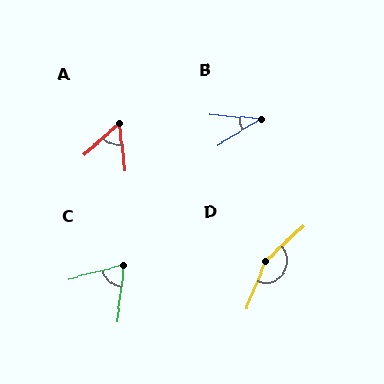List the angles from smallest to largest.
B (35°), A (55°), C (69°), D (154°).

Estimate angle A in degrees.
Approximately 55 degrees.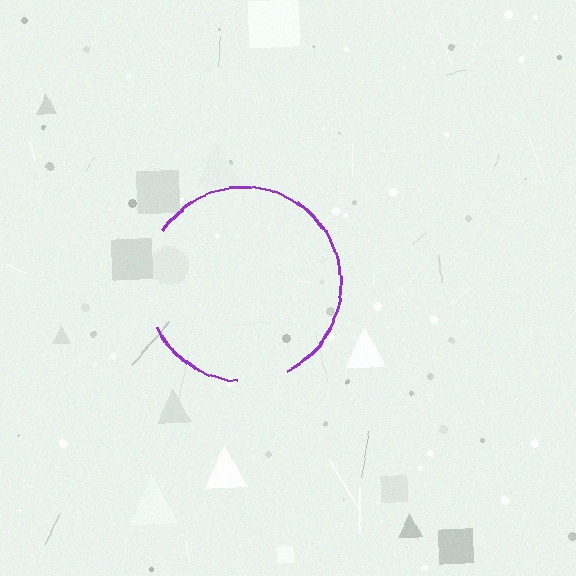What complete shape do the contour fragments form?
The contour fragments form a circle.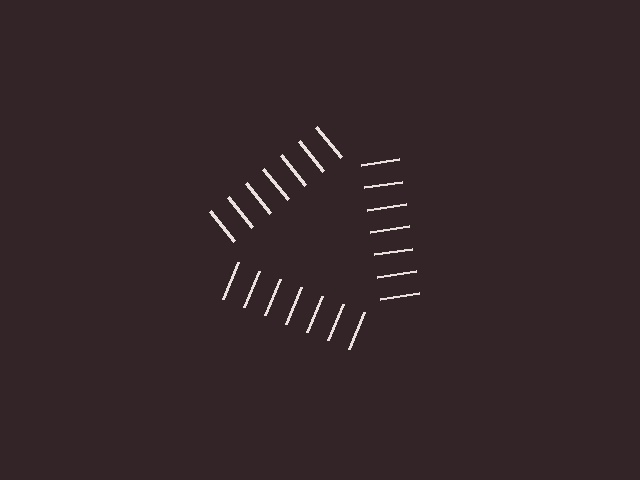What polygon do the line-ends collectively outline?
An illusory triangle — the line segments terminate on its edges but no continuous stroke is drawn.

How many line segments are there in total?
21 — 7 along each of the 3 edges.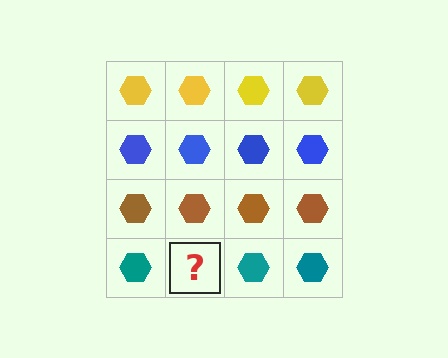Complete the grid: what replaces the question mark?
The question mark should be replaced with a teal hexagon.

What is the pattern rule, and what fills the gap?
The rule is that each row has a consistent color. The gap should be filled with a teal hexagon.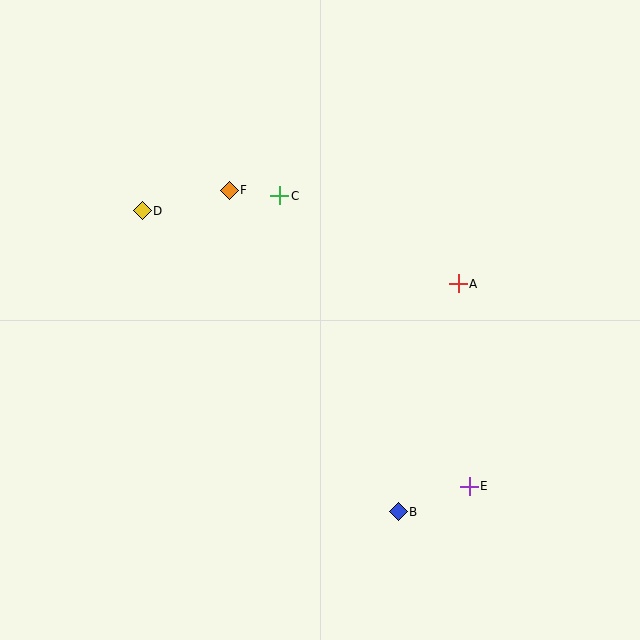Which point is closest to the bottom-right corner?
Point E is closest to the bottom-right corner.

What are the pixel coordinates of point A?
Point A is at (458, 284).